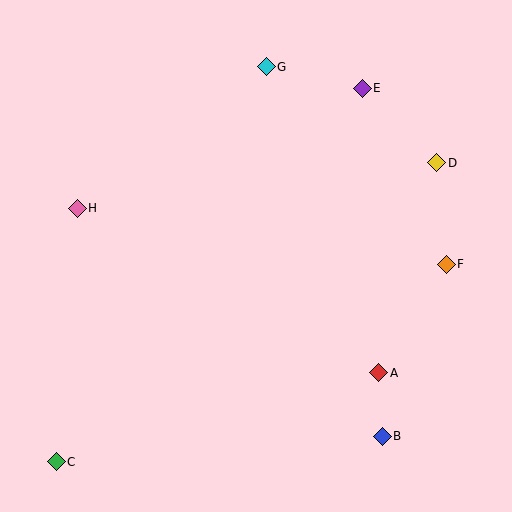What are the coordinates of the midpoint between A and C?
The midpoint between A and C is at (217, 417).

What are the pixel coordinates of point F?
Point F is at (446, 264).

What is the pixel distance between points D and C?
The distance between D and C is 484 pixels.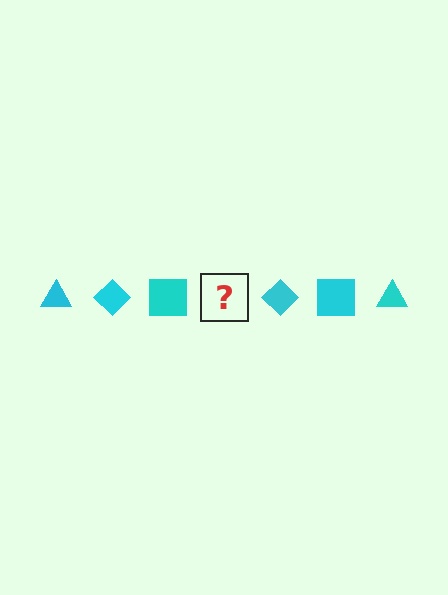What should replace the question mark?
The question mark should be replaced with a cyan triangle.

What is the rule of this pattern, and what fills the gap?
The rule is that the pattern cycles through triangle, diamond, square shapes in cyan. The gap should be filled with a cyan triangle.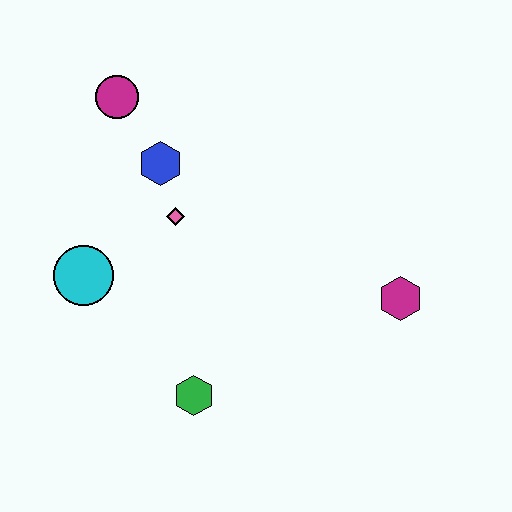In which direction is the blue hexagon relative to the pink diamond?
The blue hexagon is above the pink diamond.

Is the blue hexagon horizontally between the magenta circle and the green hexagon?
Yes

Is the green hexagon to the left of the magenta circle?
No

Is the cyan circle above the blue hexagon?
No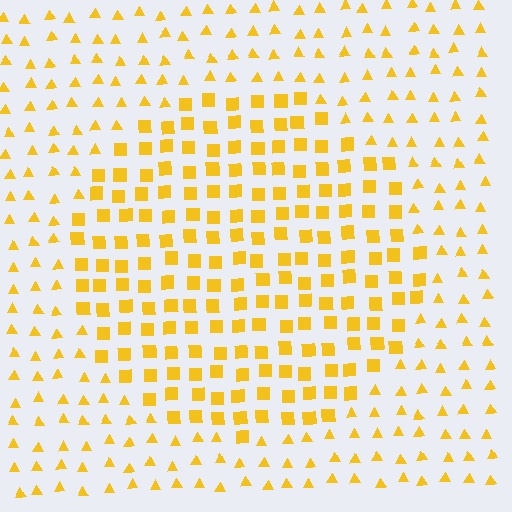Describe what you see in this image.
The image is filled with small yellow elements arranged in a uniform grid. A circle-shaped region contains squares, while the surrounding area contains triangles. The boundary is defined purely by the change in element shape.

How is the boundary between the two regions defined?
The boundary is defined by a change in element shape: squares inside vs. triangles outside. All elements share the same color and spacing.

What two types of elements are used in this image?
The image uses squares inside the circle region and triangles outside it.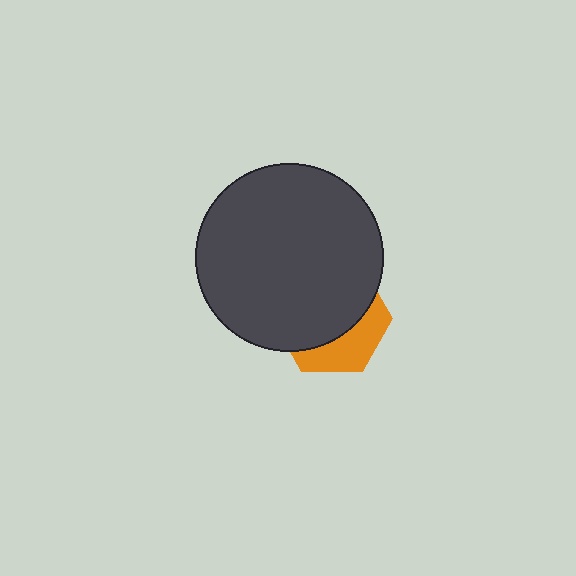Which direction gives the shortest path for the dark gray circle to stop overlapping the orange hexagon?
Moving up gives the shortest separation.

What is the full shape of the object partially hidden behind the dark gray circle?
The partially hidden object is an orange hexagon.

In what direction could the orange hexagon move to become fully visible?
The orange hexagon could move down. That would shift it out from behind the dark gray circle entirely.